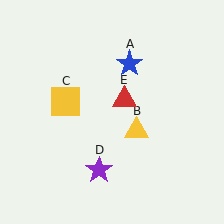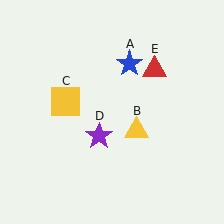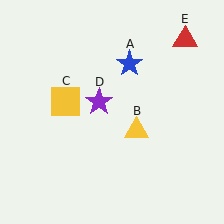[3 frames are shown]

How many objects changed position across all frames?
2 objects changed position: purple star (object D), red triangle (object E).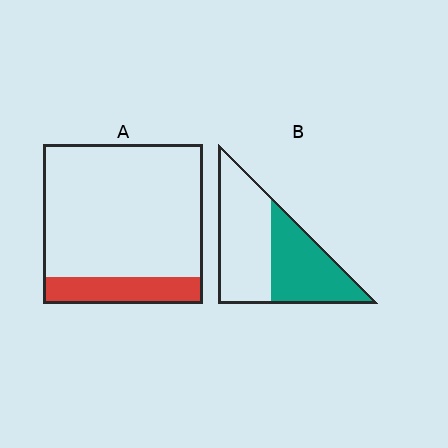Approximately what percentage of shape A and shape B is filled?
A is approximately 15% and B is approximately 45%.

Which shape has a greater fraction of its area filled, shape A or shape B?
Shape B.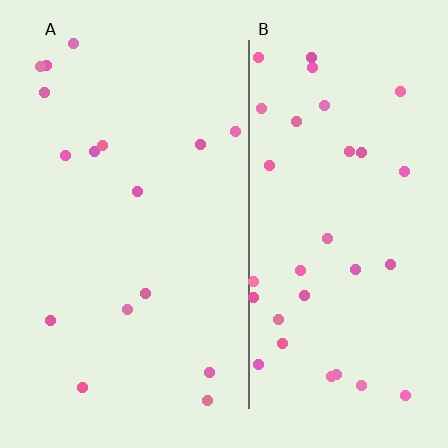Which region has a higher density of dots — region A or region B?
B (the right).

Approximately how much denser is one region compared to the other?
Approximately 2.0× — region B over region A.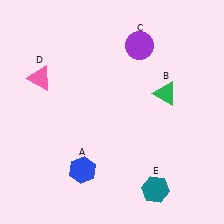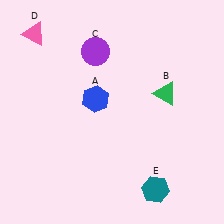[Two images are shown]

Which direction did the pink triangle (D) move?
The pink triangle (D) moved up.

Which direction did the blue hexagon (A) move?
The blue hexagon (A) moved up.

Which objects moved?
The objects that moved are: the blue hexagon (A), the purple circle (C), the pink triangle (D).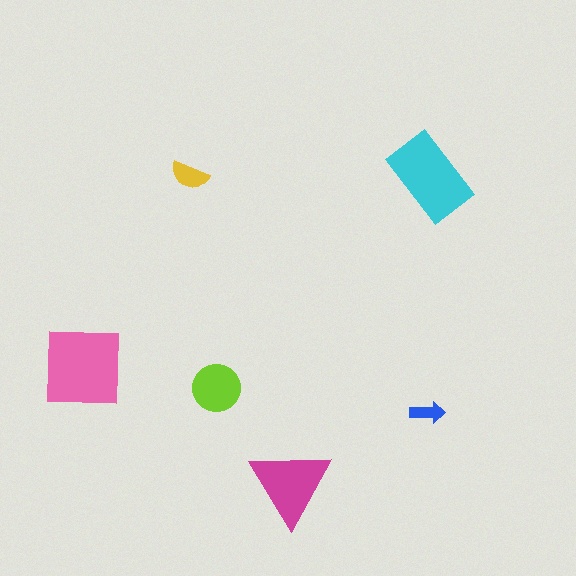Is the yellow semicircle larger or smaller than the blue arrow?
Larger.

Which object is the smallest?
The blue arrow.